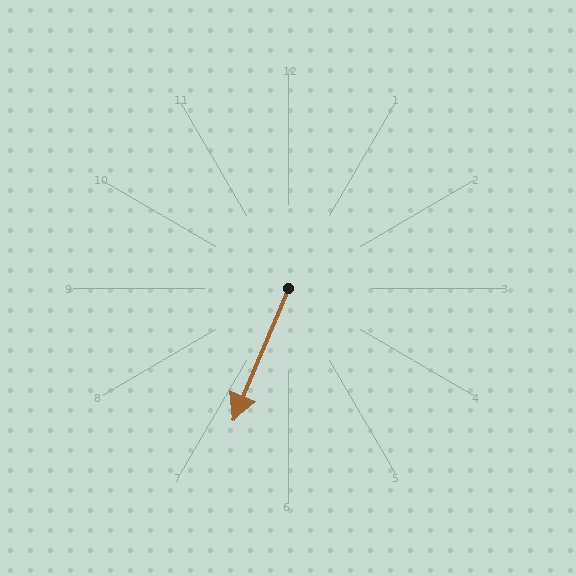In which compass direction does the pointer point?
Southwest.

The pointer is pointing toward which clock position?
Roughly 7 o'clock.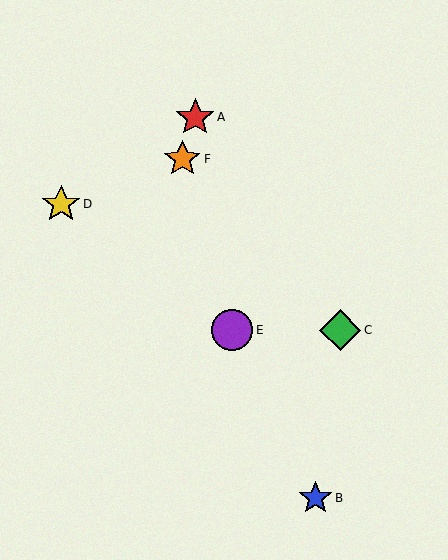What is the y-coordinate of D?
Object D is at y≈204.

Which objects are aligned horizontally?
Objects C, E are aligned horizontally.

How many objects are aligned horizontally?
2 objects (C, E) are aligned horizontally.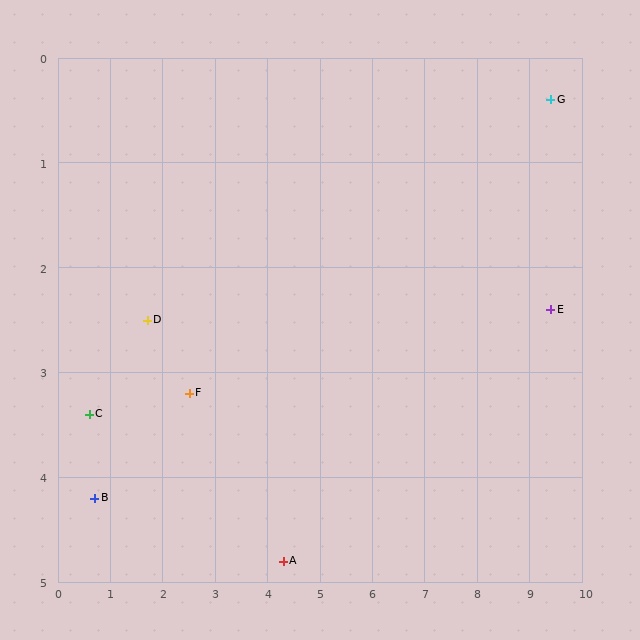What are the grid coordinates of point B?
Point B is at approximately (0.7, 4.2).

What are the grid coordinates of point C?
Point C is at approximately (0.6, 3.4).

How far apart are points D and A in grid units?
Points D and A are about 3.5 grid units apart.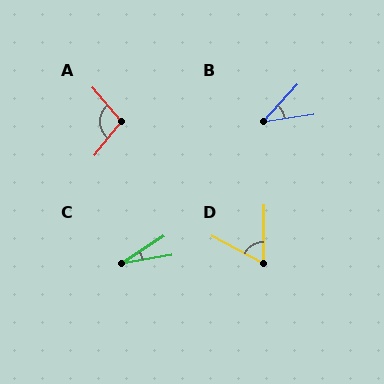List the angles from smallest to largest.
C (24°), B (39°), D (63°), A (101°).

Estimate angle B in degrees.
Approximately 39 degrees.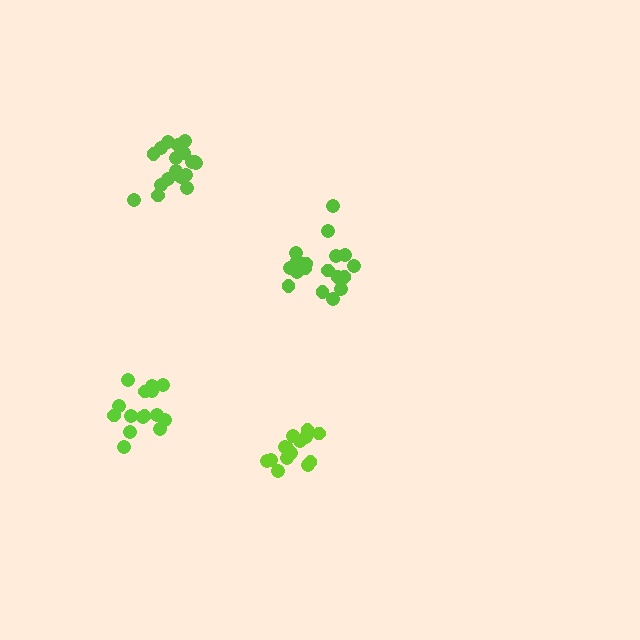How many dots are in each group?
Group 1: 14 dots, Group 2: 16 dots, Group 3: 18 dots, Group 4: 18 dots (66 total).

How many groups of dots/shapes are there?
There are 4 groups.